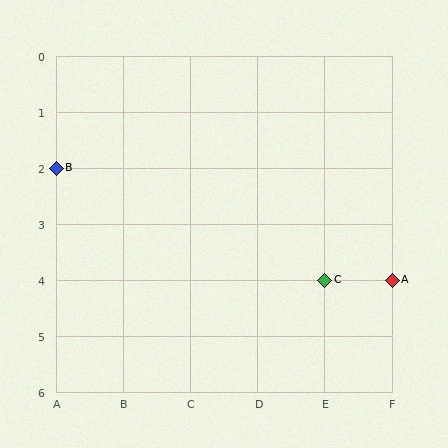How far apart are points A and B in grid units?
Points A and B are 5 columns and 2 rows apart (about 5.4 grid units diagonally).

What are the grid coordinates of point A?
Point A is at grid coordinates (F, 4).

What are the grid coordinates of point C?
Point C is at grid coordinates (E, 4).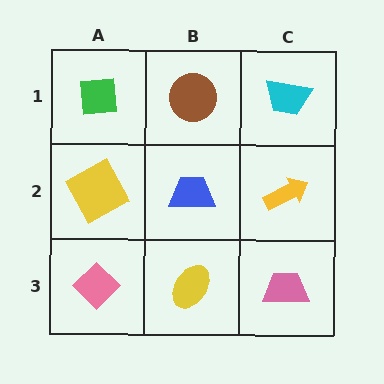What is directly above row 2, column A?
A green square.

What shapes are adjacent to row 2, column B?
A brown circle (row 1, column B), a yellow ellipse (row 3, column B), a yellow square (row 2, column A), a yellow arrow (row 2, column C).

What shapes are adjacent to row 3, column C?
A yellow arrow (row 2, column C), a yellow ellipse (row 3, column B).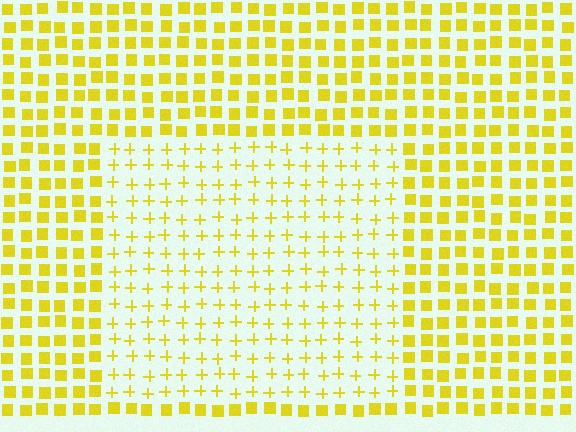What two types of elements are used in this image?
The image uses plus signs inside the rectangle region and squares outside it.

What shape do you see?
I see a rectangle.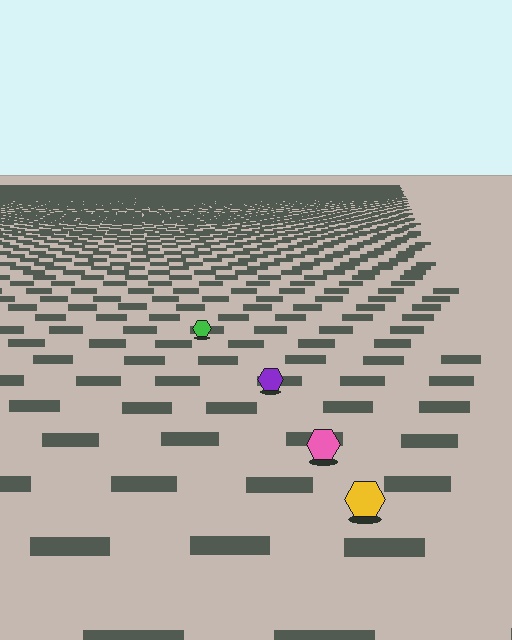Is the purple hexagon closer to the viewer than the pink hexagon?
No. The pink hexagon is closer — you can tell from the texture gradient: the ground texture is coarser near it.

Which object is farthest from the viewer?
The green hexagon is farthest from the viewer. It appears smaller and the ground texture around it is denser.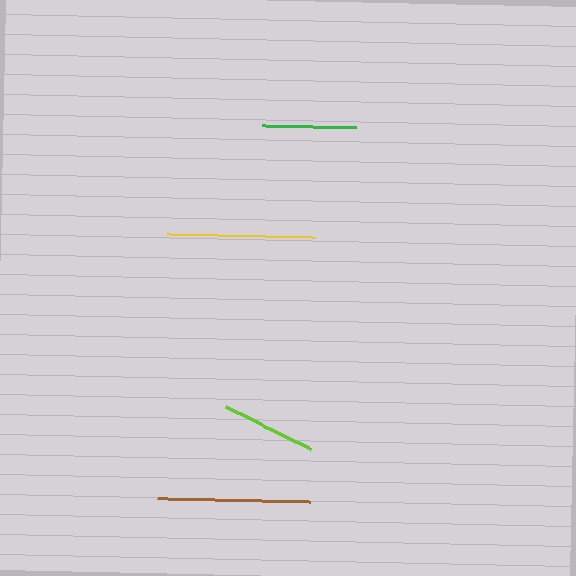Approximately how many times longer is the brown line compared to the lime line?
The brown line is approximately 1.6 times the length of the lime line.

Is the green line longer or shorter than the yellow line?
The yellow line is longer than the green line.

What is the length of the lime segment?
The lime segment is approximately 95 pixels long.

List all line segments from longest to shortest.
From longest to shortest: brown, yellow, lime, green.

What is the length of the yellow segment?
The yellow segment is approximately 148 pixels long.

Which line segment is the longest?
The brown line is the longest at approximately 153 pixels.